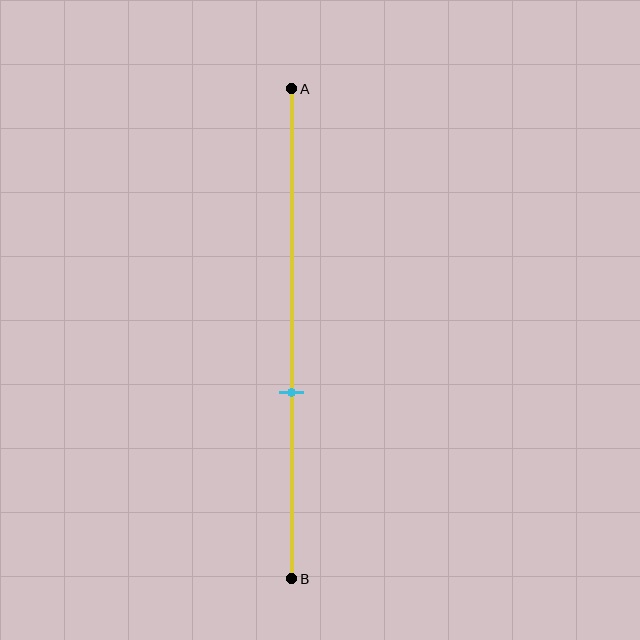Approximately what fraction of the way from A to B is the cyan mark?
The cyan mark is approximately 60% of the way from A to B.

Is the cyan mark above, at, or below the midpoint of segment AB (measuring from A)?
The cyan mark is below the midpoint of segment AB.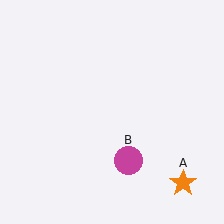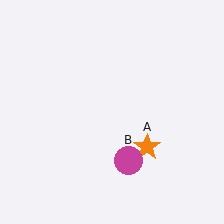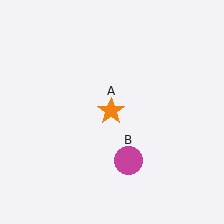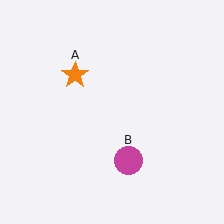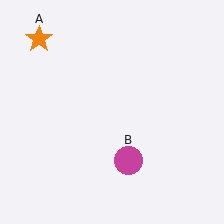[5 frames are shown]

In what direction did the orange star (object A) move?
The orange star (object A) moved up and to the left.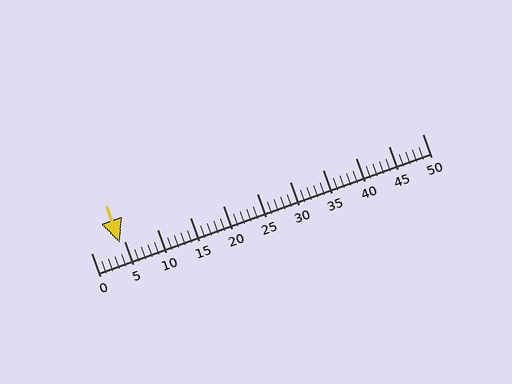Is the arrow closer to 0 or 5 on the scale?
The arrow is closer to 5.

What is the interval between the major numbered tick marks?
The major tick marks are spaced 5 units apart.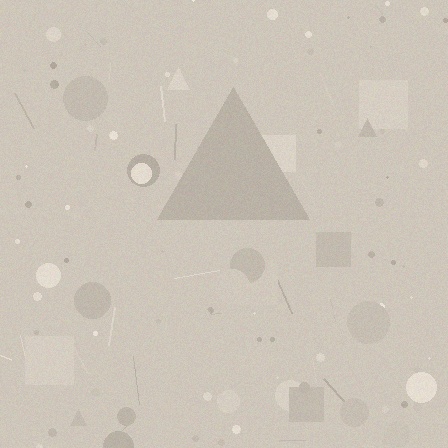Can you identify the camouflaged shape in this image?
The camouflaged shape is a triangle.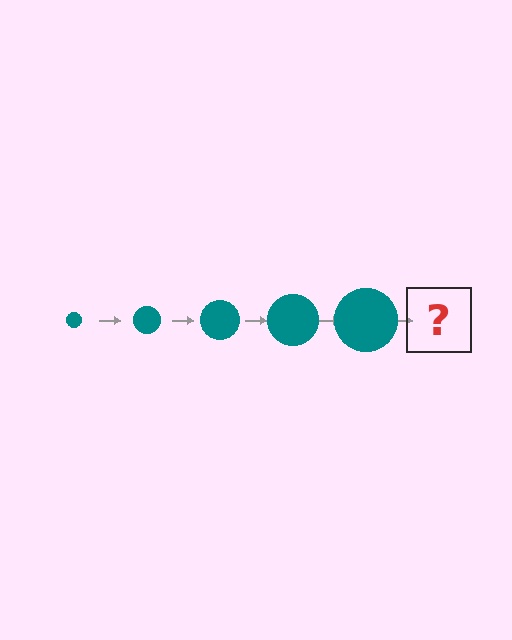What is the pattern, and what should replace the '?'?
The pattern is that the circle gets progressively larger each step. The '?' should be a teal circle, larger than the previous one.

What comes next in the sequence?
The next element should be a teal circle, larger than the previous one.